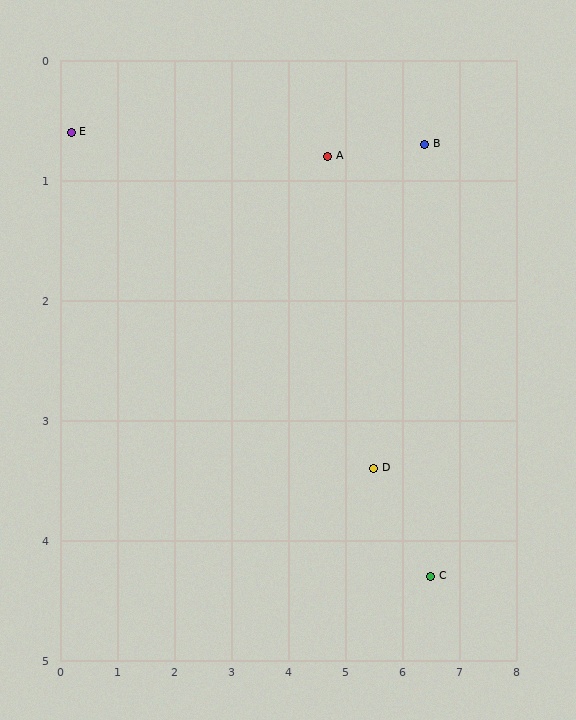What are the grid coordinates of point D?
Point D is at approximately (5.5, 3.4).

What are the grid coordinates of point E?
Point E is at approximately (0.2, 0.6).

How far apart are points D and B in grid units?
Points D and B are about 2.8 grid units apart.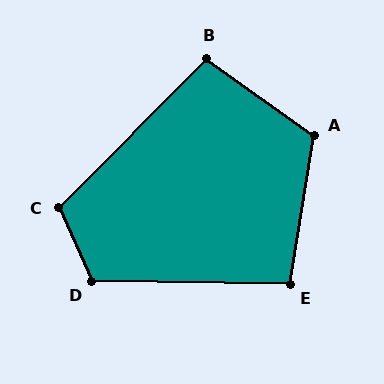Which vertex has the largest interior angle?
A, at approximately 116 degrees.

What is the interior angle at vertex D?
Approximately 115 degrees (obtuse).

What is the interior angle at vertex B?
Approximately 99 degrees (obtuse).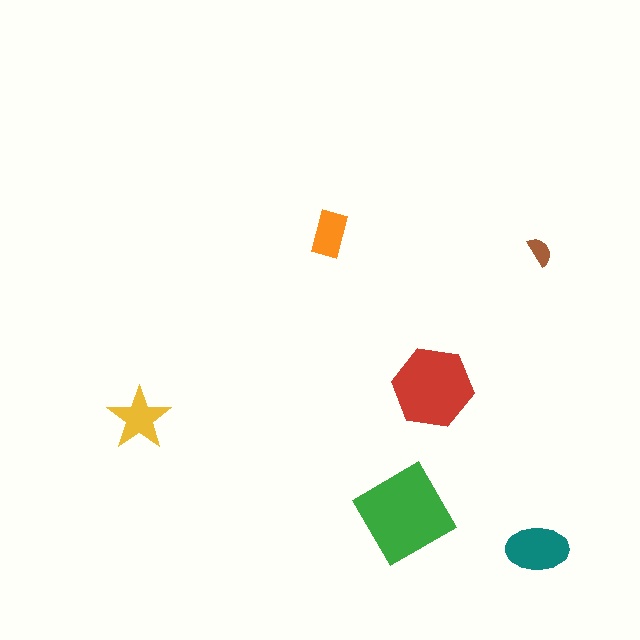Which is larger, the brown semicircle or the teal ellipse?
The teal ellipse.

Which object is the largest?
The green diamond.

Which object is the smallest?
The brown semicircle.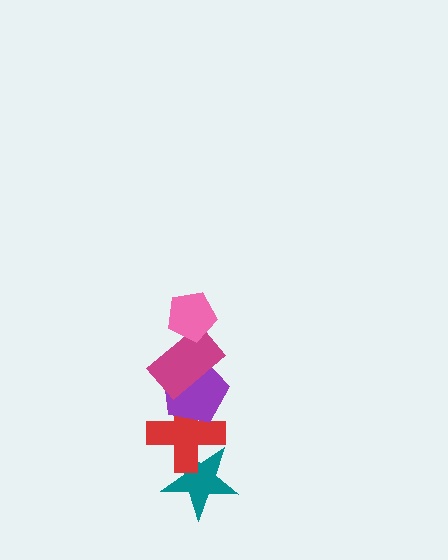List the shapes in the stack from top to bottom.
From top to bottom: the pink pentagon, the magenta rectangle, the purple pentagon, the red cross, the teal star.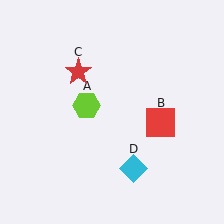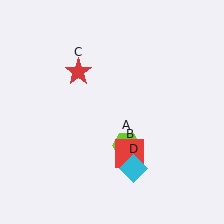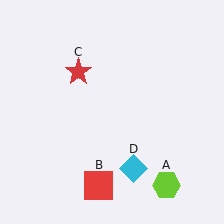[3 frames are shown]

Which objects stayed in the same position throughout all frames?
Red star (object C) and cyan diamond (object D) remained stationary.